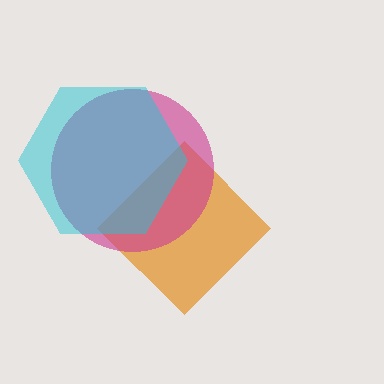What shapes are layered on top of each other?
The layered shapes are: an orange diamond, a magenta circle, a cyan hexagon.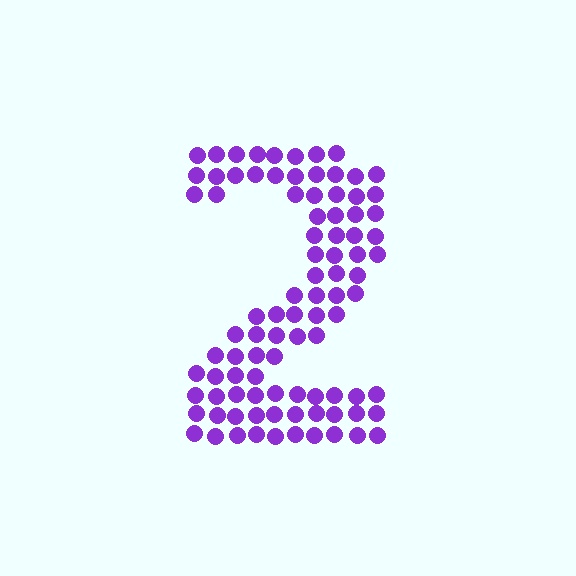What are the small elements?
The small elements are circles.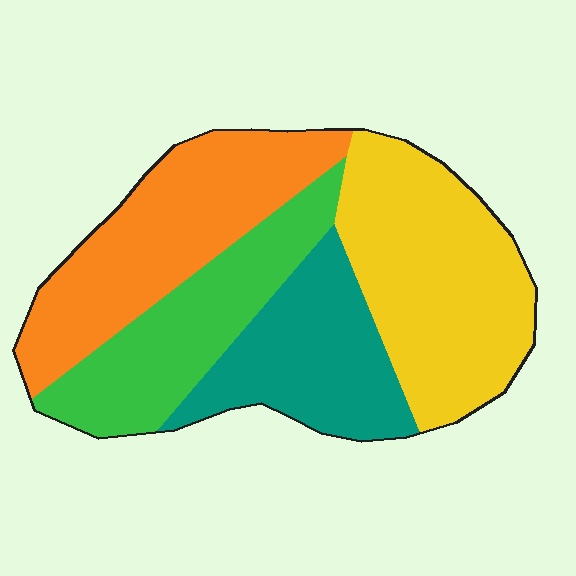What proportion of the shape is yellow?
Yellow takes up about one third (1/3) of the shape.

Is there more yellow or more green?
Yellow.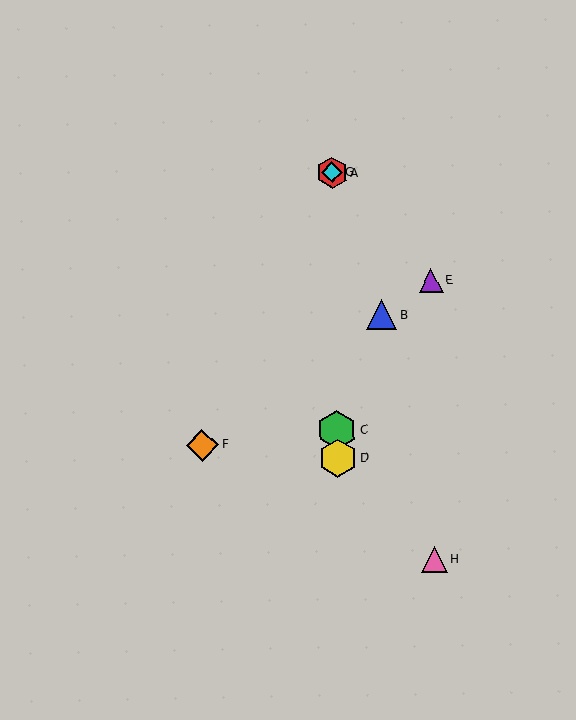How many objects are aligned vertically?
4 objects (A, C, D, G) are aligned vertically.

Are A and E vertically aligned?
No, A is at x≈332 and E is at x≈431.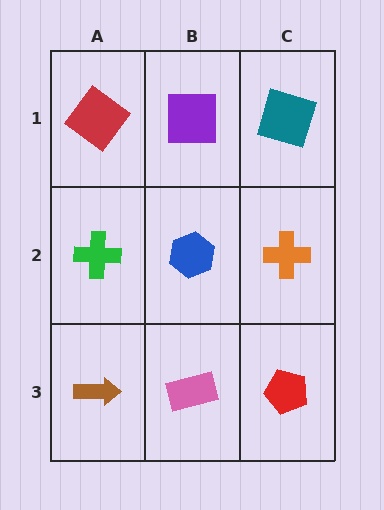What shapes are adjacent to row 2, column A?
A red diamond (row 1, column A), a brown arrow (row 3, column A), a blue hexagon (row 2, column B).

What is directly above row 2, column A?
A red diamond.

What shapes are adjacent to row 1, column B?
A blue hexagon (row 2, column B), a red diamond (row 1, column A), a teal square (row 1, column C).